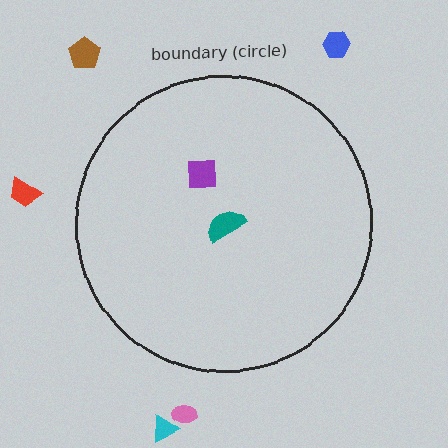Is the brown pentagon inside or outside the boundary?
Outside.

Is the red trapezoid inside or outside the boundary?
Outside.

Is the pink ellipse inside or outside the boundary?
Outside.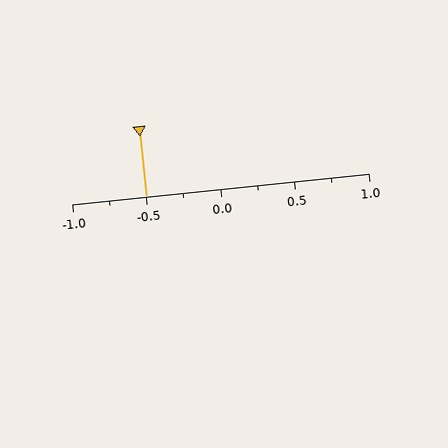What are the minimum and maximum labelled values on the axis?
The axis runs from -1.0 to 1.0.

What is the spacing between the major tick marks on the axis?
The major ticks are spaced 0.5 apart.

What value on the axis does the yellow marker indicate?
The marker indicates approximately -0.5.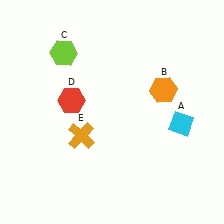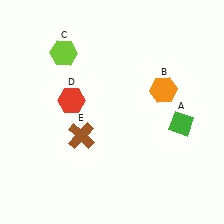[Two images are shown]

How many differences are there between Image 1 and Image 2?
There are 2 differences between the two images.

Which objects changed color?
A changed from cyan to green. E changed from orange to brown.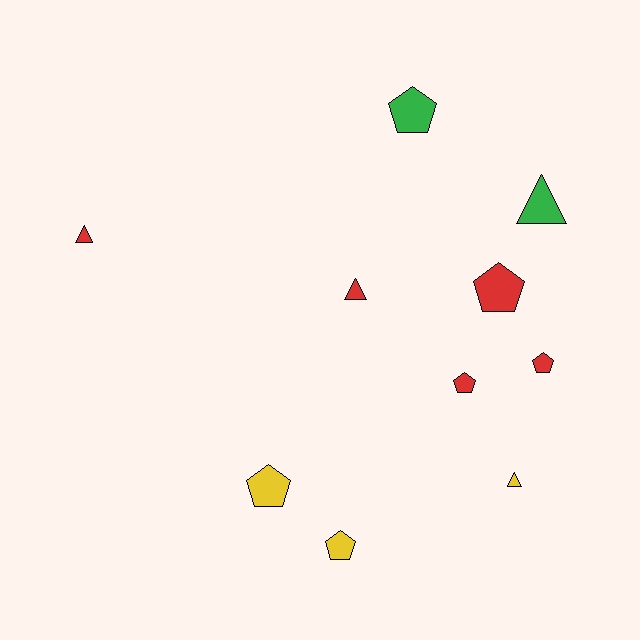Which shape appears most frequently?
Pentagon, with 6 objects.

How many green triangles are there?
There is 1 green triangle.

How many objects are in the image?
There are 10 objects.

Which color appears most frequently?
Red, with 5 objects.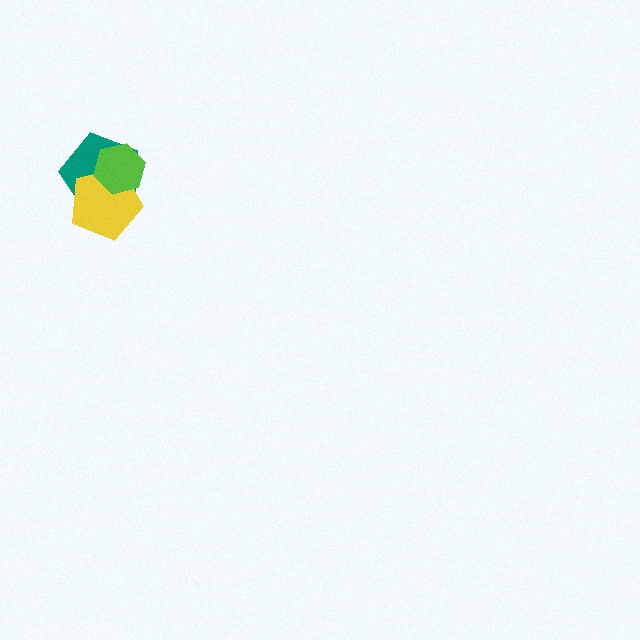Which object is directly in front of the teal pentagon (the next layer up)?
The yellow pentagon is directly in front of the teal pentagon.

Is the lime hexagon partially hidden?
No, no other shape covers it.